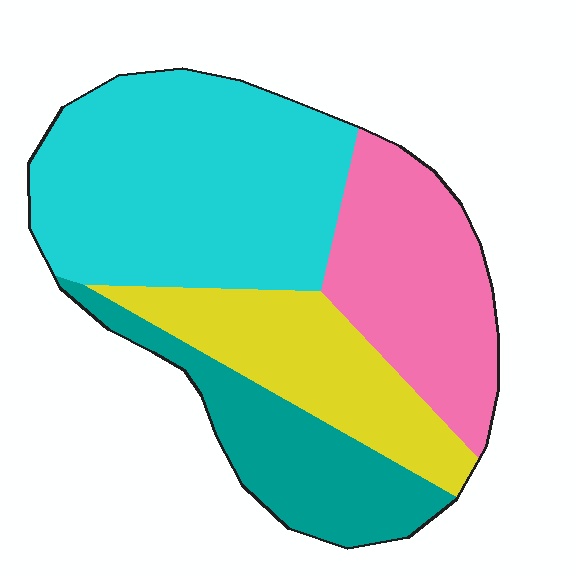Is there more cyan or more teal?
Cyan.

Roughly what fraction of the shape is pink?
Pink covers 23% of the shape.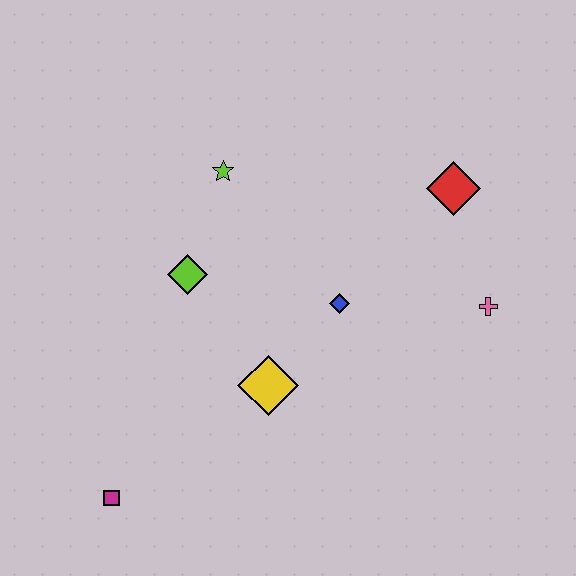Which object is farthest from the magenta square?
The red diamond is farthest from the magenta square.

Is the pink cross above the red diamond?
No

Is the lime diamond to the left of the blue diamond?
Yes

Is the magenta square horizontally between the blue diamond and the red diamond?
No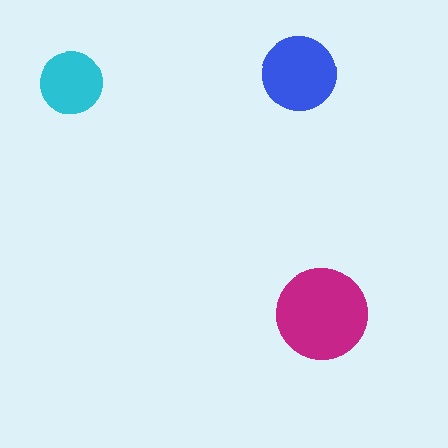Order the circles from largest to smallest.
the magenta one, the blue one, the cyan one.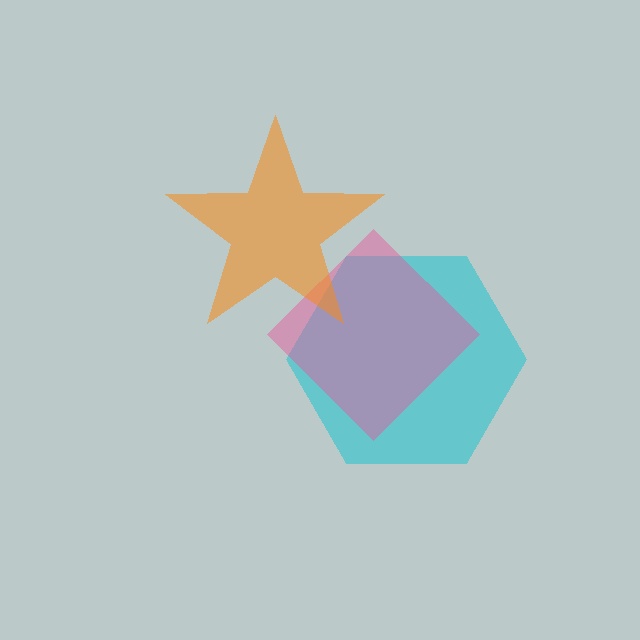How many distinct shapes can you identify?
There are 3 distinct shapes: a cyan hexagon, a pink diamond, an orange star.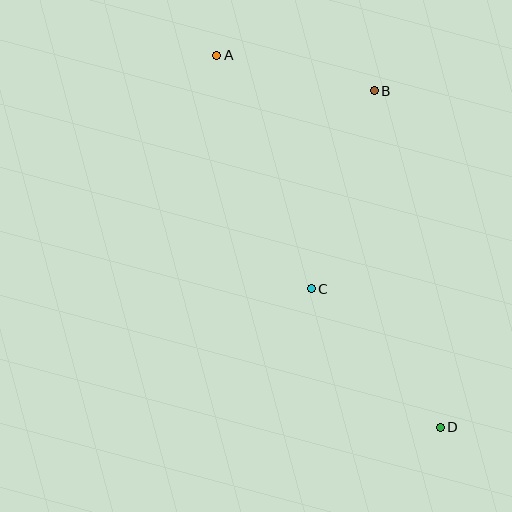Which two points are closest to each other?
Points A and B are closest to each other.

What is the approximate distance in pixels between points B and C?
The distance between B and C is approximately 208 pixels.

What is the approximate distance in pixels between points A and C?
The distance between A and C is approximately 252 pixels.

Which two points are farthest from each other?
Points A and D are farthest from each other.